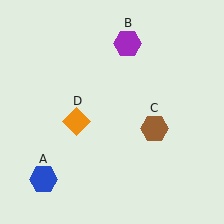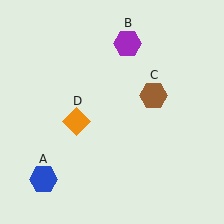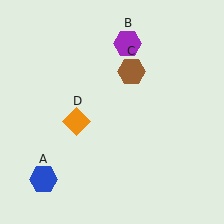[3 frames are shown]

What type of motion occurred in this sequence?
The brown hexagon (object C) rotated counterclockwise around the center of the scene.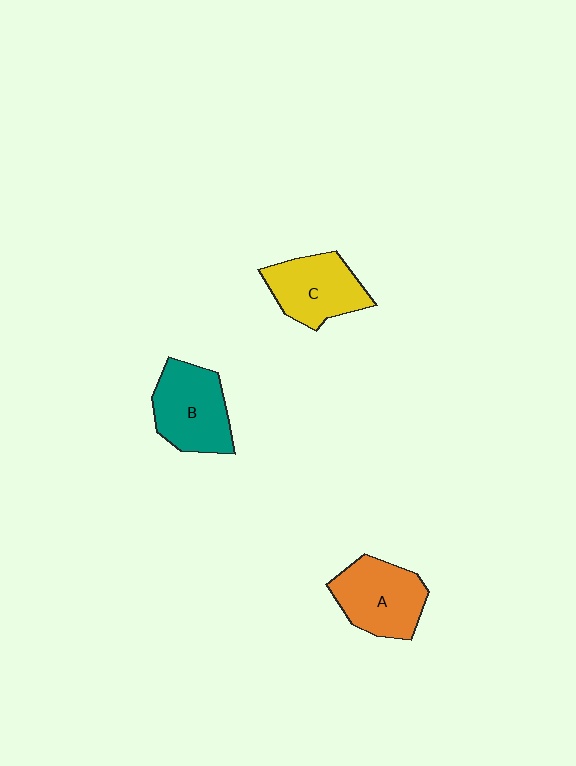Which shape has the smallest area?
Shape C (yellow).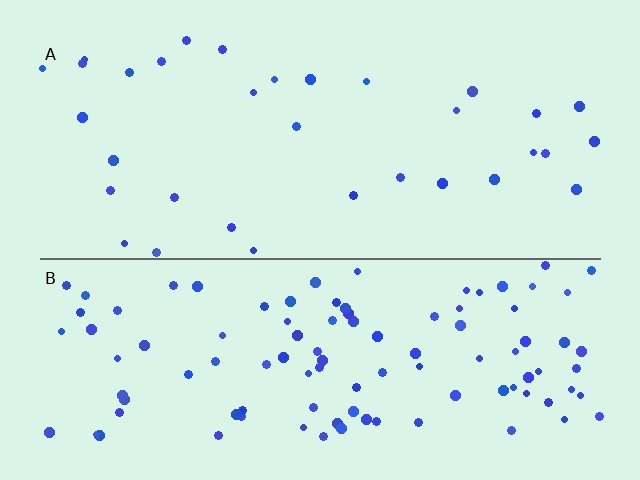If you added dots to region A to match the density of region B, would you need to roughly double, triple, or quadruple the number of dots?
Approximately triple.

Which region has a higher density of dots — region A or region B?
B (the bottom).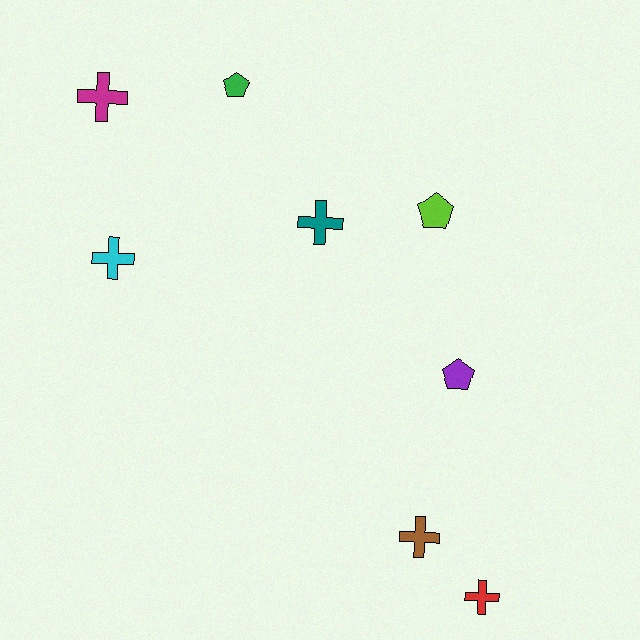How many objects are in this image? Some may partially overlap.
There are 8 objects.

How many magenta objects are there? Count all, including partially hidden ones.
There is 1 magenta object.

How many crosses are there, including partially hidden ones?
There are 5 crosses.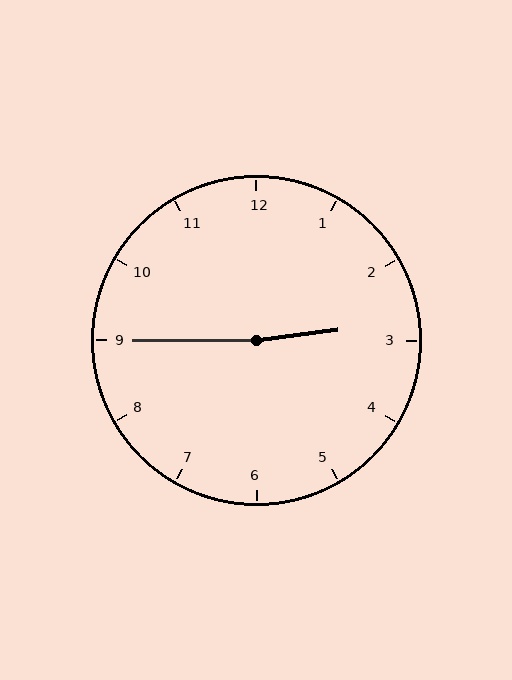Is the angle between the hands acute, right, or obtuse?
It is obtuse.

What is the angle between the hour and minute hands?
Approximately 172 degrees.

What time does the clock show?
2:45.